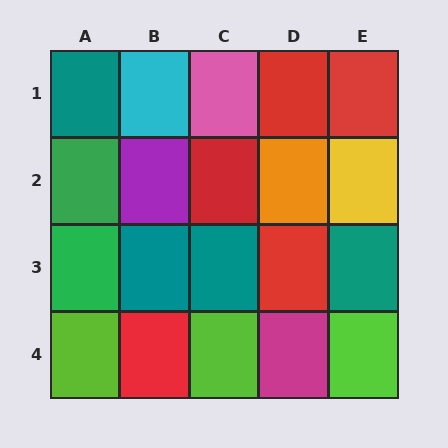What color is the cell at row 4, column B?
Red.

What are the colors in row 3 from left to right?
Green, teal, teal, red, teal.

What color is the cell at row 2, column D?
Orange.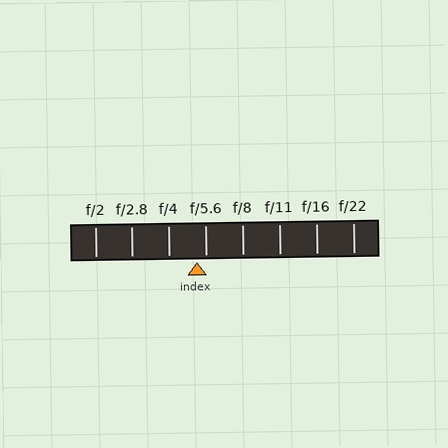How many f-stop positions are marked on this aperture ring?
There are 8 f-stop positions marked.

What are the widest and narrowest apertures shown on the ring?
The widest aperture shown is f/2 and the narrowest is f/22.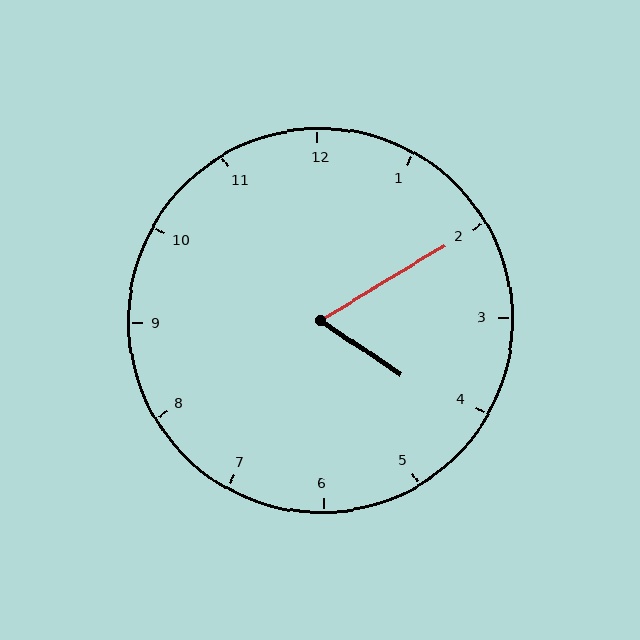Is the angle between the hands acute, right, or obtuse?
It is acute.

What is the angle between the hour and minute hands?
Approximately 65 degrees.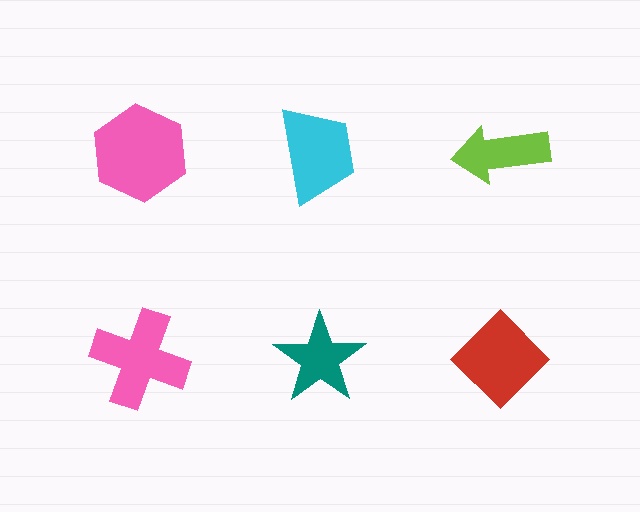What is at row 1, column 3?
A lime arrow.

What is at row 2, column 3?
A red diamond.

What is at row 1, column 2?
A cyan trapezoid.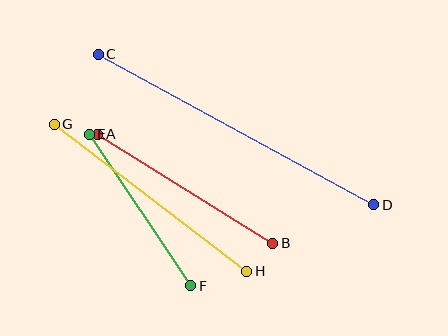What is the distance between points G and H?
The distance is approximately 242 pixels.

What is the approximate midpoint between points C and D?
The midpoint is at approximately (236, 130) pixels.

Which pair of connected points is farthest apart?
Points C and D are farthest apart.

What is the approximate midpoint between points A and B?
The midpoint is at approximately (185, 189) pixels.